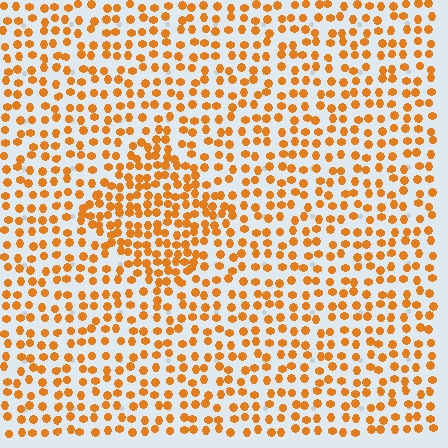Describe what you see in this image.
The image contains small orange elements arranged at two different densities. A diamond-shaped region is visible where the elements are more densely packed than the surrounding area.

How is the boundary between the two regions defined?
The boundary is defined by a change in element density (approximately 1.7x ratio). All elements are the same color, size, and shape.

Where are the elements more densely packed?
The elements are more densely packed inside the diamond boundary.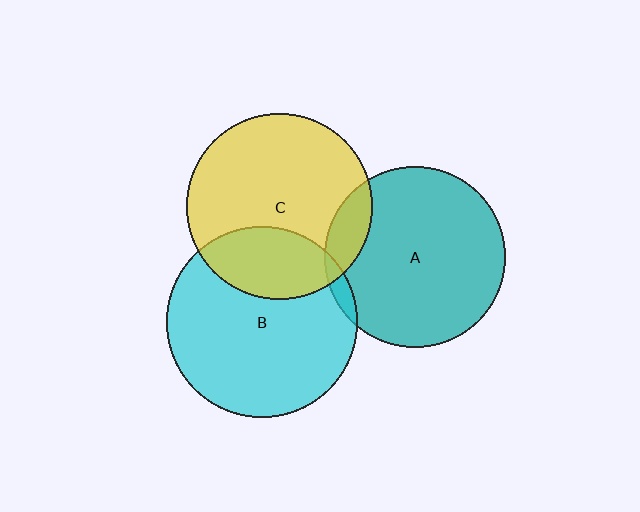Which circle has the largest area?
Circle B (cyan).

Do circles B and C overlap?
Yes.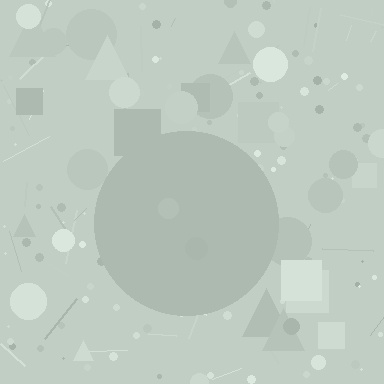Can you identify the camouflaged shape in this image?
The camouflaged shape is a circle.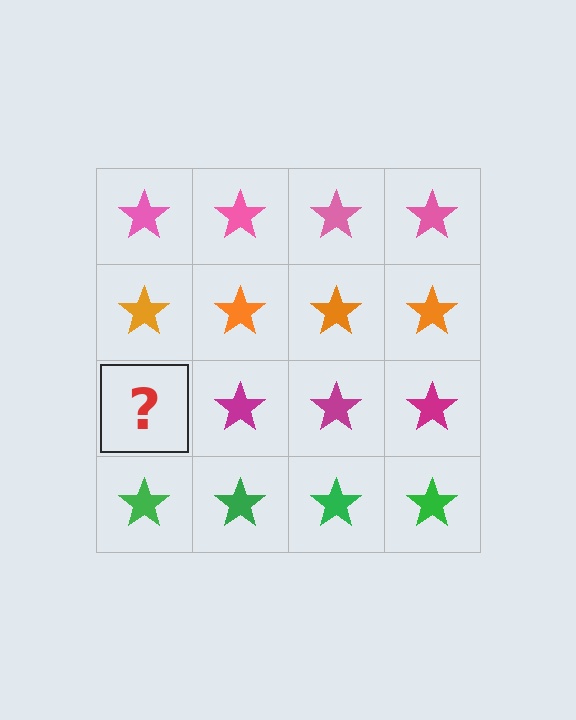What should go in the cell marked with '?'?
The missing cell should contain a magenta star.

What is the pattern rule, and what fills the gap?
The rule is that each row has a consistent color. The gap should be filled with a magenta star.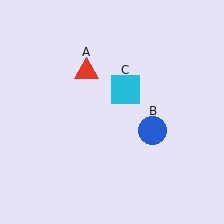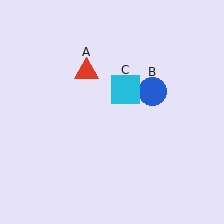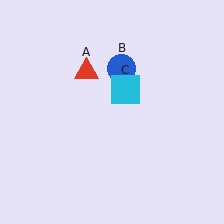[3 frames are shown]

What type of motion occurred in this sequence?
The blue circle (object B) rotated counterclockwise around the center of the scene.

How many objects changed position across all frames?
1 object changed position: blue circle (object B).